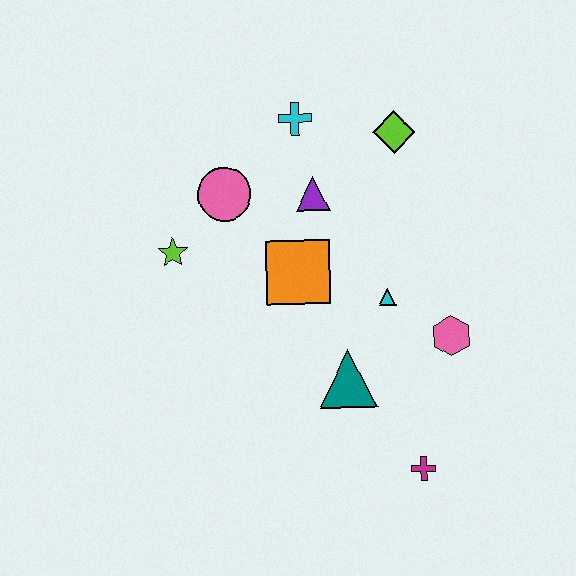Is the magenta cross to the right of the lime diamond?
Yes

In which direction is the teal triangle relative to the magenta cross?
The teal triangle is above the magenta cross.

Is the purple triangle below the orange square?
No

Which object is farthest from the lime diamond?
The magenta cross is farthest from the lime diamond.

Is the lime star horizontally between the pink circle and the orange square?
No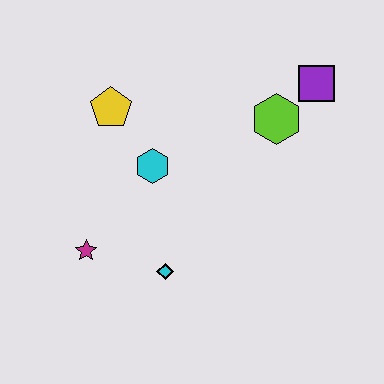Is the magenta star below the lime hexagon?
Yes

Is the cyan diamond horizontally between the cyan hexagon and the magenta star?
No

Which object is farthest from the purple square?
The magenta star is farthest from the purple square.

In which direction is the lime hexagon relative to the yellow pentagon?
The lime hexagon is to the right of the yellow pentagon.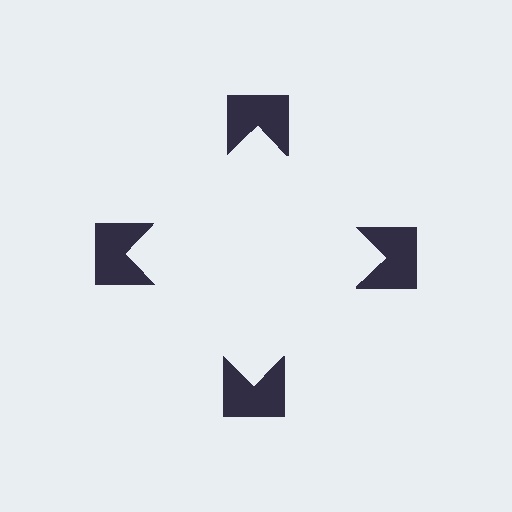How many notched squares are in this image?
There are 4 — one at each vertex of the illusory square.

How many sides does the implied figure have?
4 sides.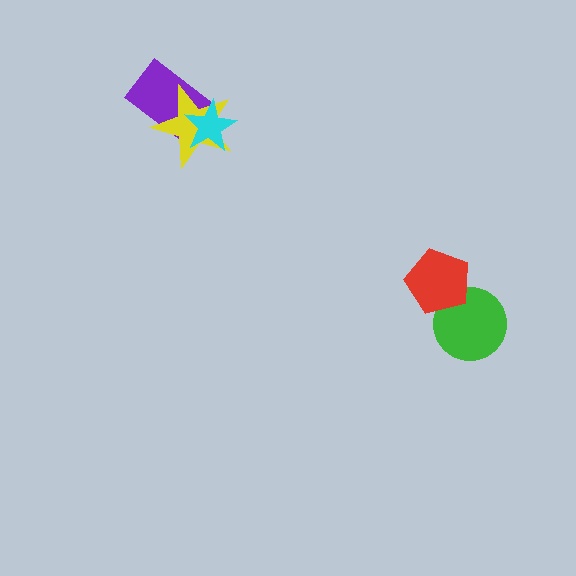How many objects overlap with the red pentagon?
1 object overlaps with the red pentagon.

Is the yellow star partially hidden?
Yes, it is partially covered by another shape.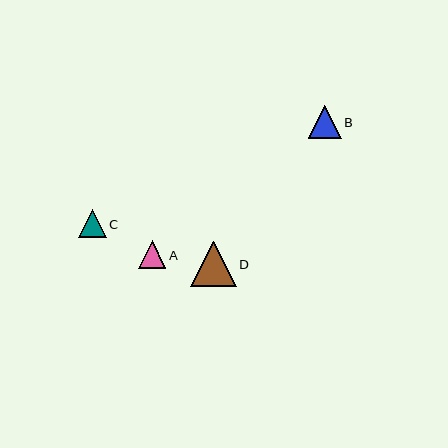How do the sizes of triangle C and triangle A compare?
Triangle C and triangle A are approximately the same size.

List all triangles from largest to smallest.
From largest to smallest: D, B, C, A.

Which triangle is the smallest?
Triangle A is the smallest with a size of approximately 28 pixels.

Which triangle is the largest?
Triangle D is the largest with a size of approximately 45 pixels.